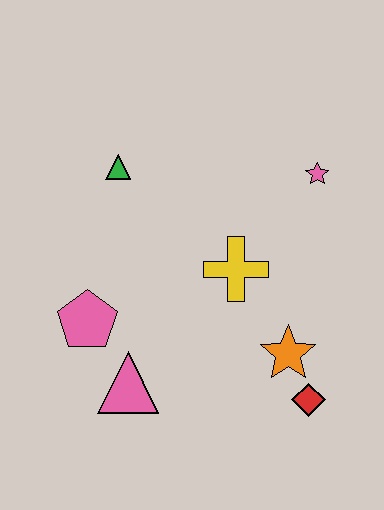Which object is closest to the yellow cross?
The orange star is closest to the yellow cross.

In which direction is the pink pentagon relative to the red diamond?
The pink pentagon is to the left of the red diamond.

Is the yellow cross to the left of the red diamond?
Yes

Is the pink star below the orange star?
No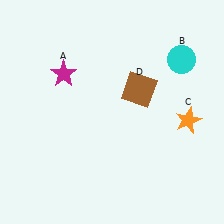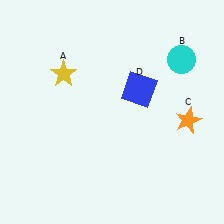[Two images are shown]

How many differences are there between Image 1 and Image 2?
There are 2 differences between the two images.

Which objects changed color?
A changed from magenta to yellow. D changed from brown to blue.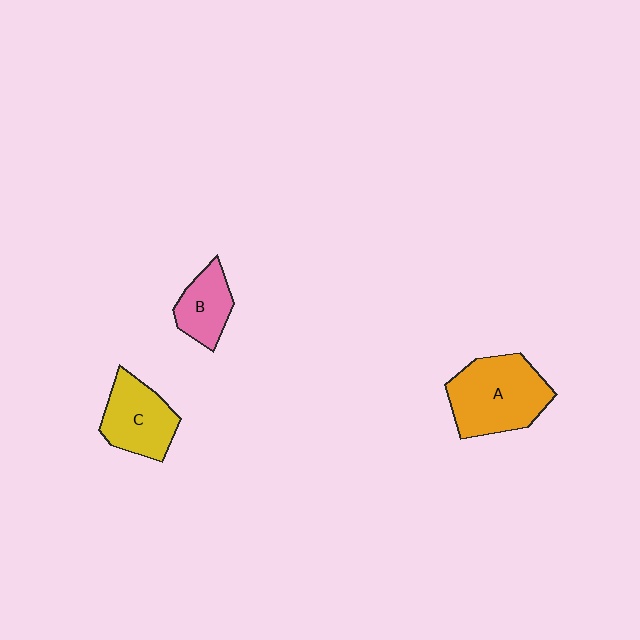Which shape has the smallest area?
Shape B (pink).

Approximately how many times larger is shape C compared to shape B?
Approximately 1.4 times.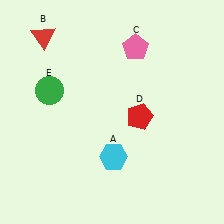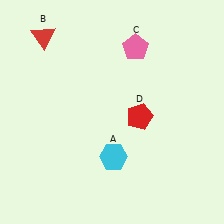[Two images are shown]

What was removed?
The green circle (E) was removed in Image 2.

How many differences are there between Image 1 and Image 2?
There is 1 difference between the two images.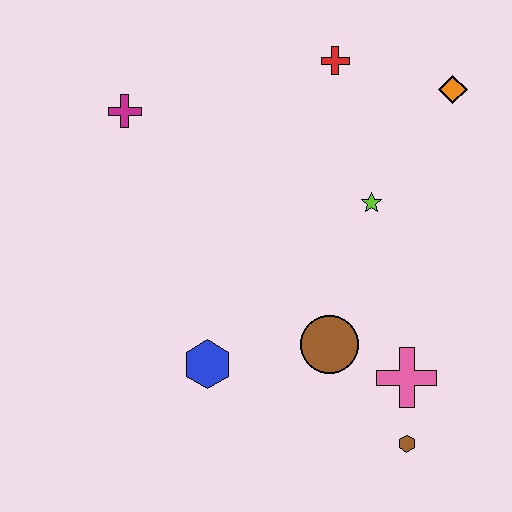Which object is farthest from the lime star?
The magenta cross is farthest from the lime star.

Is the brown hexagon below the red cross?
Yes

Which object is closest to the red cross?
The orange diamond is closest to the red cross.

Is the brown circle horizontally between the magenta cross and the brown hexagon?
Yes